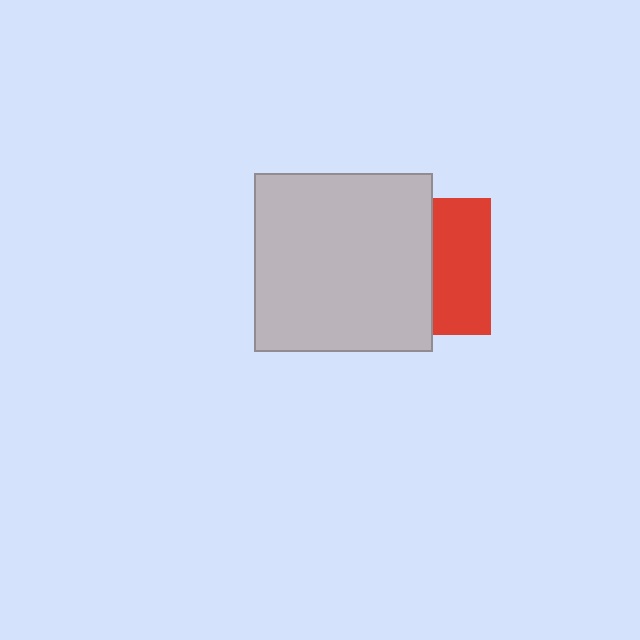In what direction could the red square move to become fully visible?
The red square could move right. That would shift it out from behind the light gray square entirely.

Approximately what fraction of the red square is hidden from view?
Roughly 57% of the red square is hidden behind the light gray square.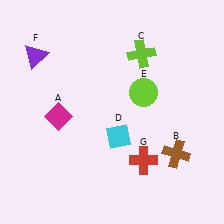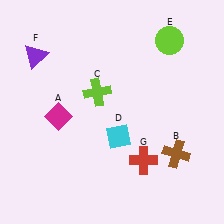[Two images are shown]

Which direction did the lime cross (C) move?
The lime cross (C) moved left.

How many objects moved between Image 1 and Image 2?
2 objects moved between the two images.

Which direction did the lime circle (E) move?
The lime circle (E) moved up.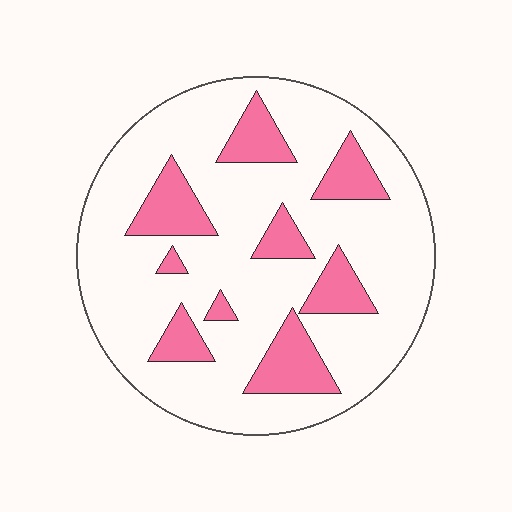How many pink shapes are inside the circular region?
9.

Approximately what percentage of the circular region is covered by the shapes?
Approximately 20%.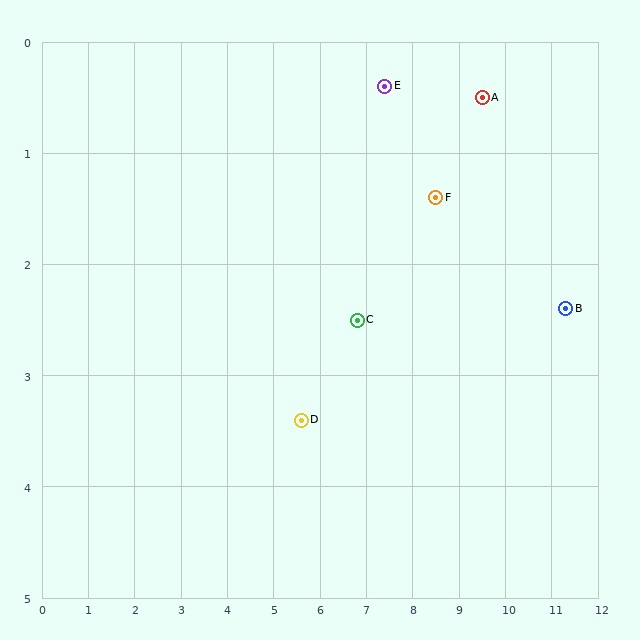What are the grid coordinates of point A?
Point A is at approximately (9.5, 0.5).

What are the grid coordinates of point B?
Point B is at approximately (11.3, 2.4).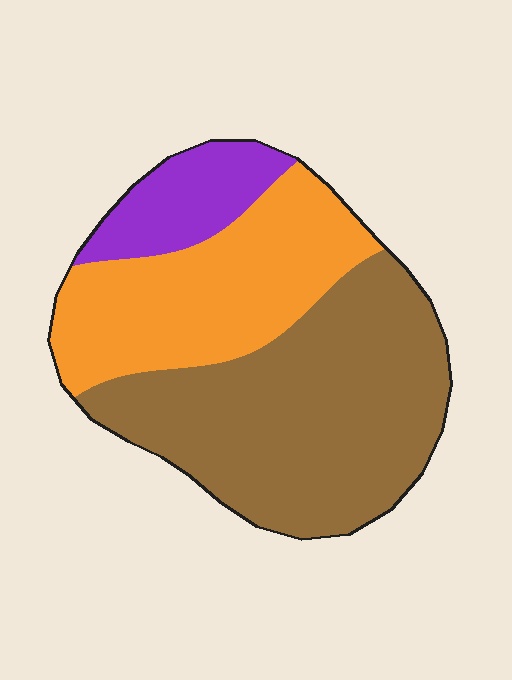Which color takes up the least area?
Purple, at roughly 15%.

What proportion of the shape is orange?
Orange takes up about one third (1/3) of the shape.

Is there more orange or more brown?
Brown.